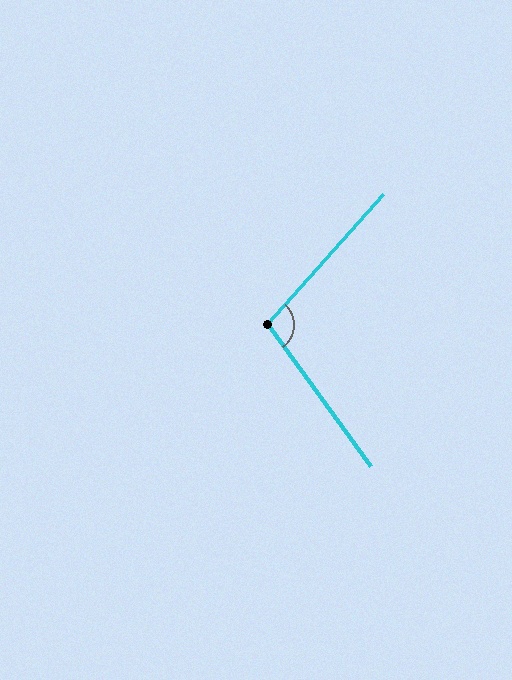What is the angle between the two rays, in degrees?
Approximately 102 degrees.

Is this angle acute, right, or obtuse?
It is obtuse.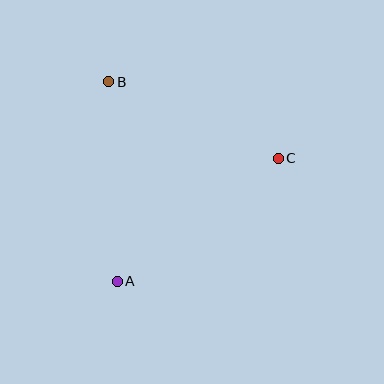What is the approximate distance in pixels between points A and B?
The distance between A and B is approximately 200 pixels.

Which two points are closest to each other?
Points B and C are closest to each other.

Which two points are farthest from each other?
Points A and C are farthest from each other.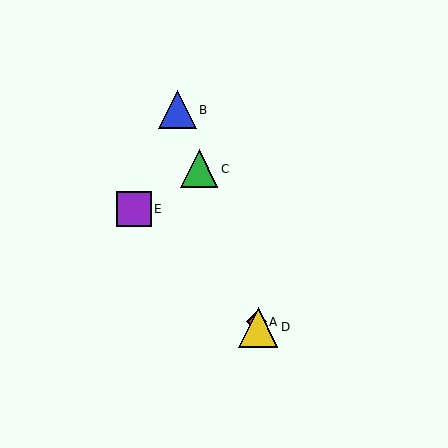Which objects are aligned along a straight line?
Objects A, B, C, D are aligned along a straight line.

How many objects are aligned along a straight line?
4 objects (A, B, C, D) are aligned along a straight line.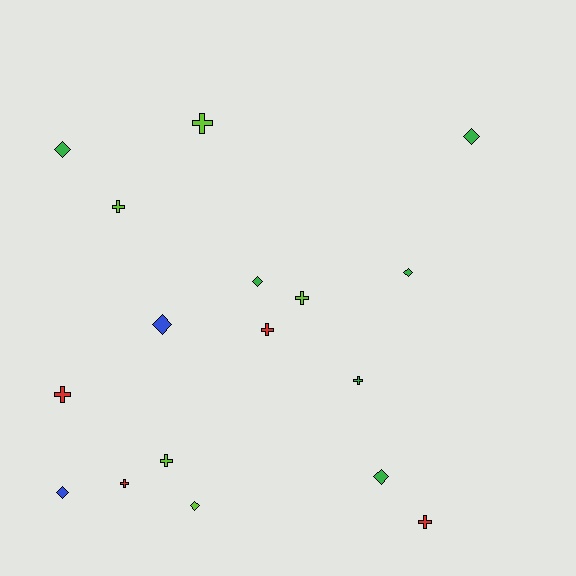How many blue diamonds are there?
There are 2 blue diamonds.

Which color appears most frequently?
Green, with 6 objects.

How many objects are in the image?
There are 17 objects.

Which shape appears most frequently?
Cross, with 9 objects.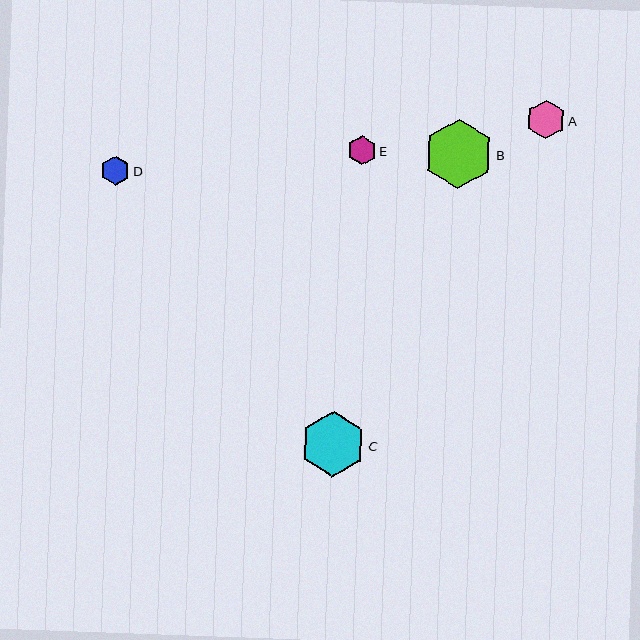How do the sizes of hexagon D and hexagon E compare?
Hexagon D and hexagon E are approximately the same size.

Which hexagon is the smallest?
Hexagon E is the smallest with a size of approximately 29 pixels.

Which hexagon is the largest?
Hexagon B is the largest with a size of approximately 69 pixels.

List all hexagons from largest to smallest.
From largest to smallest: B, C, A, D, E.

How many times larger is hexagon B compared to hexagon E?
Hexagon B is approximately 2.4 times the size of hexagon E.